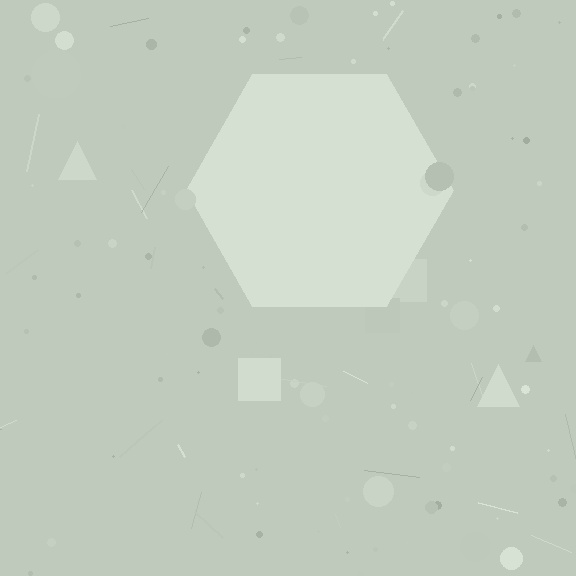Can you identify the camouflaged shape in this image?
The camouflaged shape is a hexagon.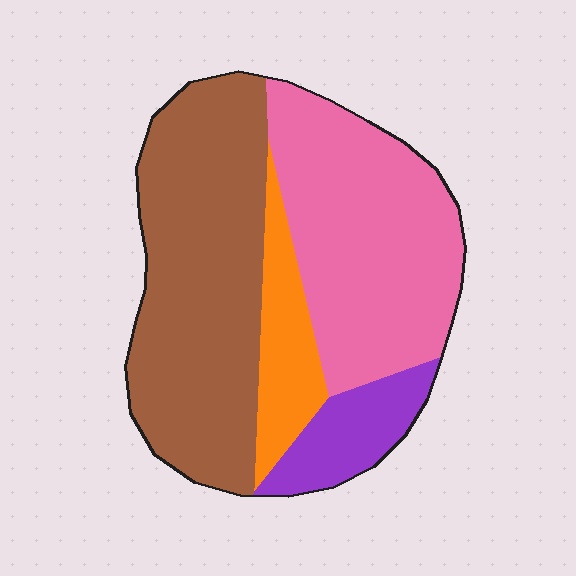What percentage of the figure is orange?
Orange takes up about one tenth (1/10) of the figure.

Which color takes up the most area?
Brown, at roughly 45%.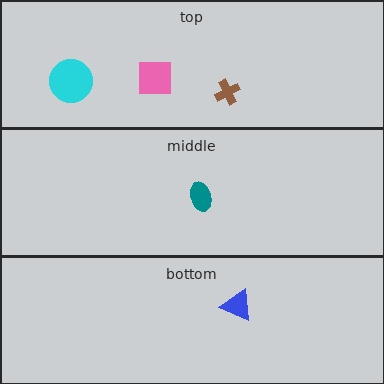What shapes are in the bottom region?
The blue triangle.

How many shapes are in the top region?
3.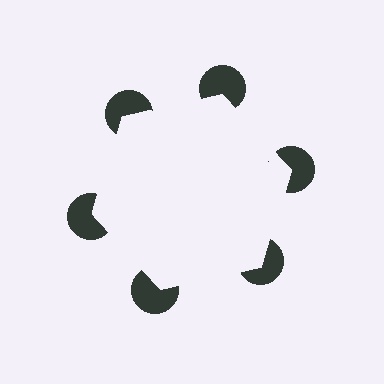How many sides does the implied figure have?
6 sides.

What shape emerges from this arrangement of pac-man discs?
An illusory hexagon — its edges are inferred from the aligned wedge cuts in the pac-man discs, not physically drawn.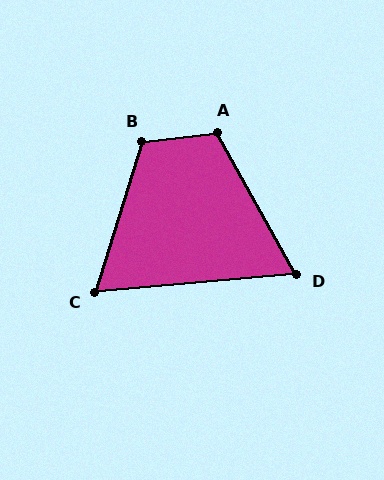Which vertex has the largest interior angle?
B, at approximately 114 degrees.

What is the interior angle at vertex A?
Approximately 112 degrees (obtuse).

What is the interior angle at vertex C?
Approximately 68 degrees (acute).